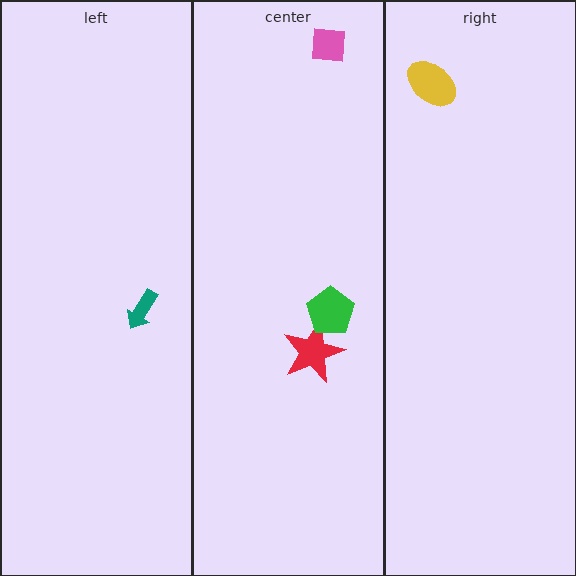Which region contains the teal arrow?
The left region.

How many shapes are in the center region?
3.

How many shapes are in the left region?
1.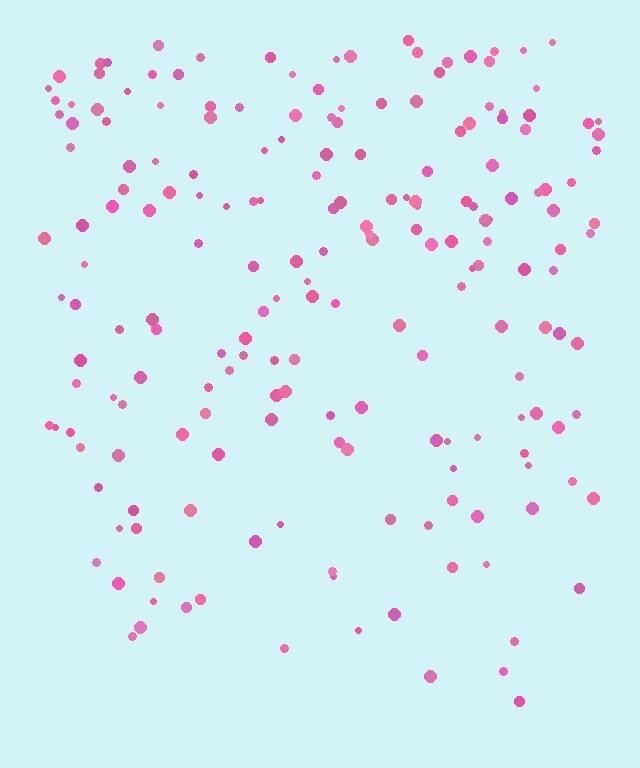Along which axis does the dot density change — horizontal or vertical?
Vertical.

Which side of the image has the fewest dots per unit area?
The bottom.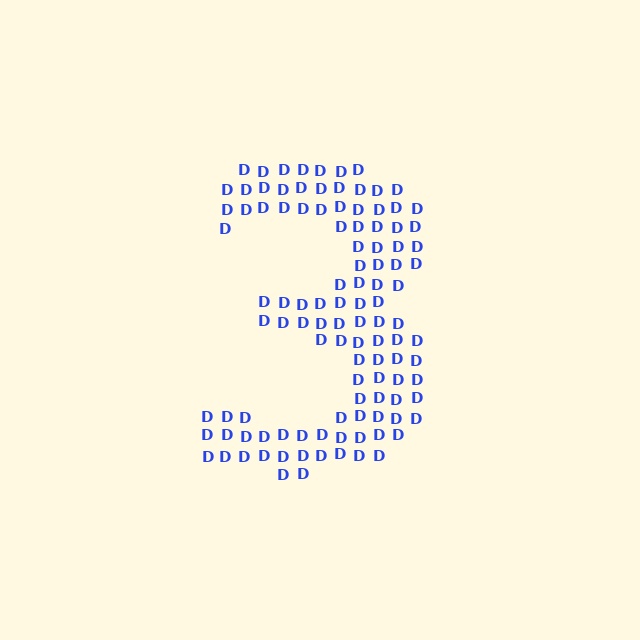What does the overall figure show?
The overall figure shows the digit 3.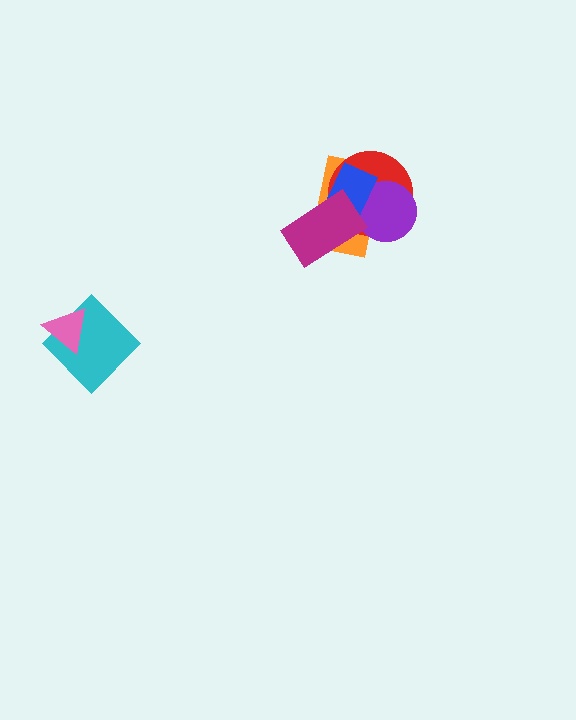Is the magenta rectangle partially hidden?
No, no other shape covers it.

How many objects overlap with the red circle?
4 objects overlap with the red circle.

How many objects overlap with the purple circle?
3 objects overlap with the purple circle.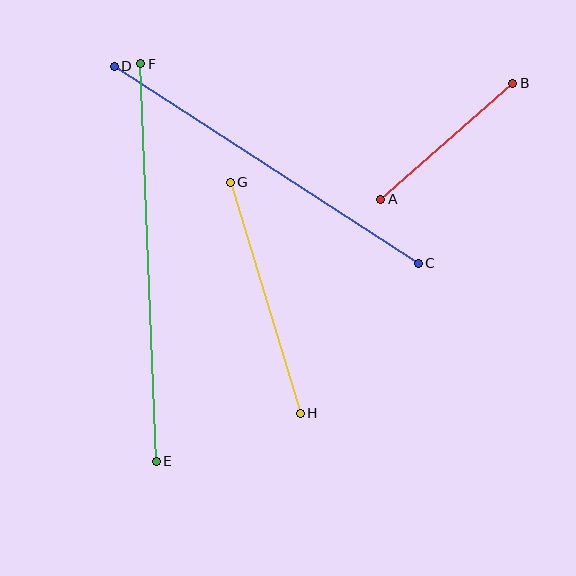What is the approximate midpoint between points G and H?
The midpoint is at approximately (265, 298) pixels.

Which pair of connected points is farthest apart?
Points E and F are farthest apart.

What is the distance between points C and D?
The distance is approximately 362 pixels.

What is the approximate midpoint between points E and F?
The midpoint is at approximately (148, 263) pixels.